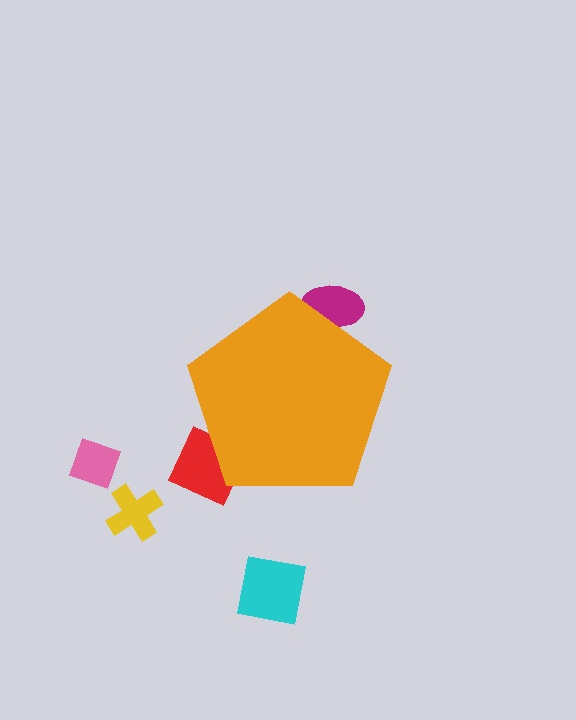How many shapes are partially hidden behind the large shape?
2 shapes are partially hidden.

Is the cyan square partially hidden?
No, the cyan square is fully visible.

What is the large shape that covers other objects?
An orange pentagon.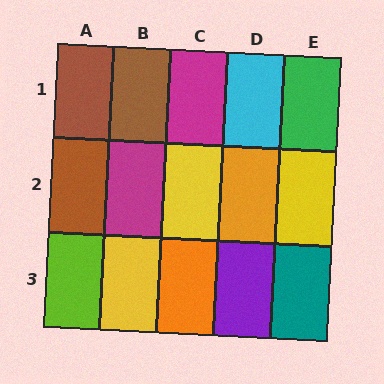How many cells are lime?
1 cell is lime.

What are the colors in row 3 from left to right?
Lime, yellow, orange, purple, teal.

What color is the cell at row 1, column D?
Cyan.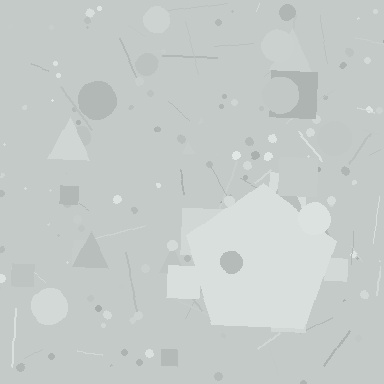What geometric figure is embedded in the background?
A pentagon is embedded in the background.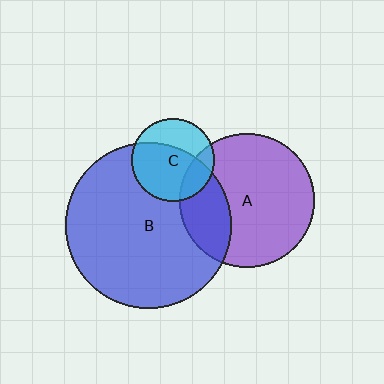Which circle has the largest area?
Circle B (blue).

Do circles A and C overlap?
Yes.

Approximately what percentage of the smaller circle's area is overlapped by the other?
Approximately 20%.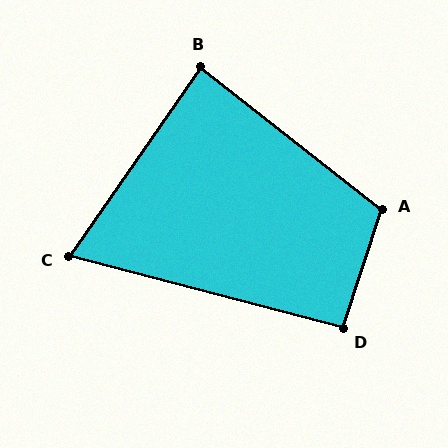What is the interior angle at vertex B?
Approximately 87 degrees (approximately right).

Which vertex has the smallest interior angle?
C, at approximately 70 degrees.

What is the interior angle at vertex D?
Approximately 93 degrees (approximately right).